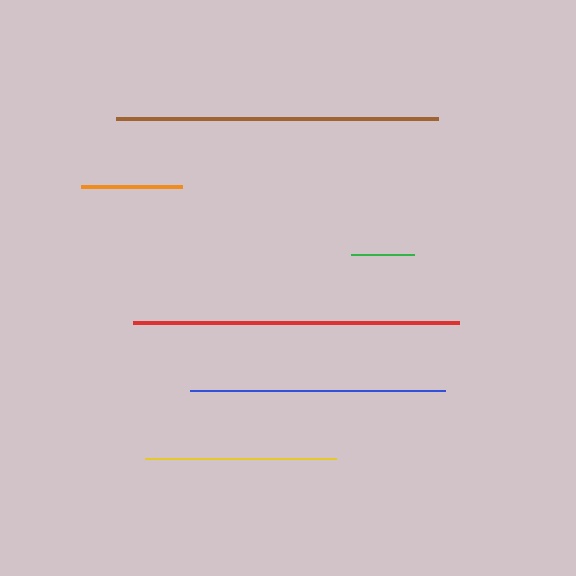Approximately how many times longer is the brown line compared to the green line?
The brown line is approximately 5.1 times the length of the green line.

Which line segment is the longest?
The red line is the longest at approximately 327 pixels.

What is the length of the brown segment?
The brown segment is approximately 322 pixels long.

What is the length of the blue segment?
The blue segment is approximately 255 pixels long.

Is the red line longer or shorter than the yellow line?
The red line is longer than the yellow line.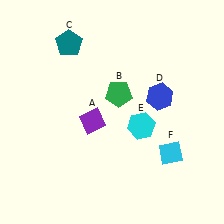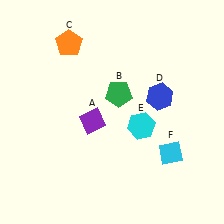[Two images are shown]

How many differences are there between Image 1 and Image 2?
There is 1 difference between the two images.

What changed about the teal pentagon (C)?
In Image 1, C is teal. In Image 2, it changed to orange.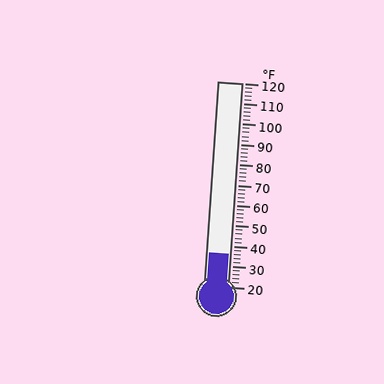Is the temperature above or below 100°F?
The temperature is below 100°F.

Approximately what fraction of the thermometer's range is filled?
The thermometer is filled to approximately 15% of its range.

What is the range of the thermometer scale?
The thermometer scale ranges from 20°F to 120°F.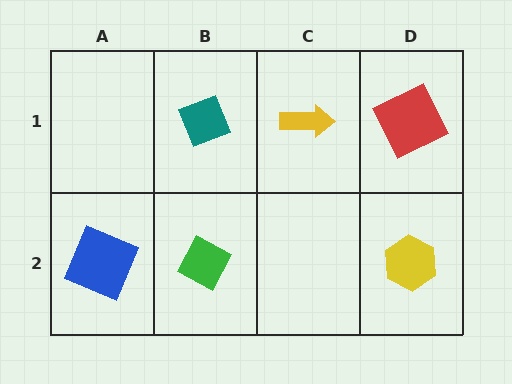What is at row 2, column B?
A green diamond.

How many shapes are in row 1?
3 shapes.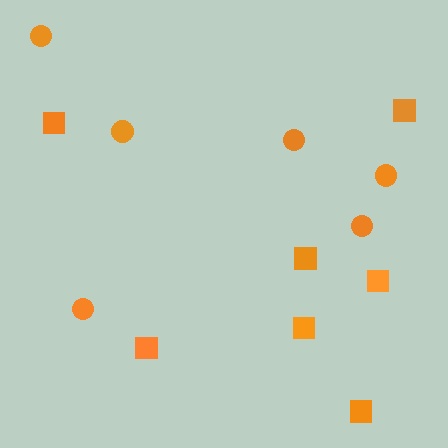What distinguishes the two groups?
There are 2 groups: one group of squares (7) and one group of circles (6).